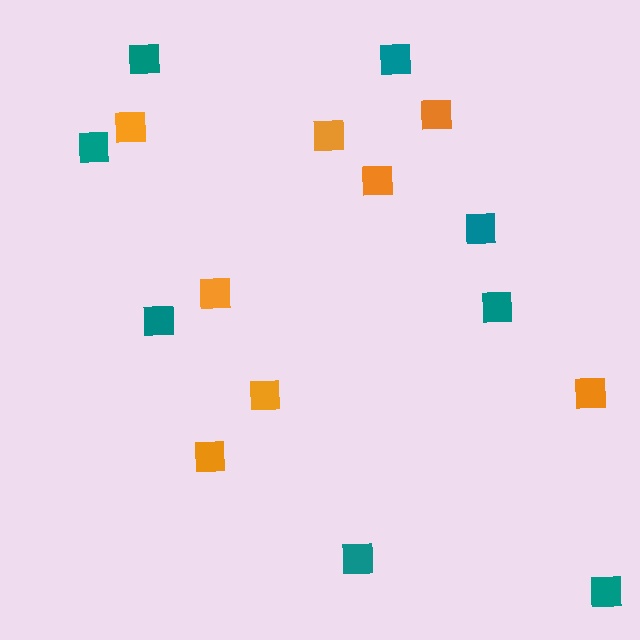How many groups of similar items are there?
There are 2 groups: one group of orange squares (8) and one group of teal squares (8).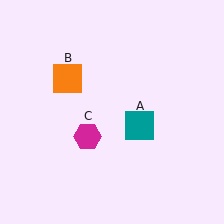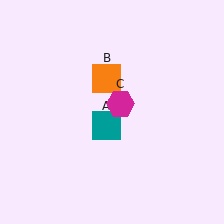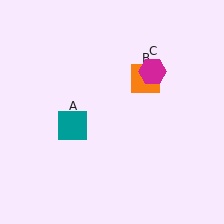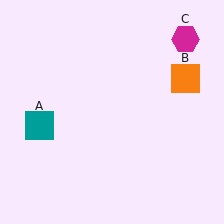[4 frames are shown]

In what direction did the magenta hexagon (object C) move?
The magenta hexagon (object C) moved up and to the right.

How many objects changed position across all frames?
3 objects changed position: teal square (object A), orange square (object B), magenta hexagon (object C).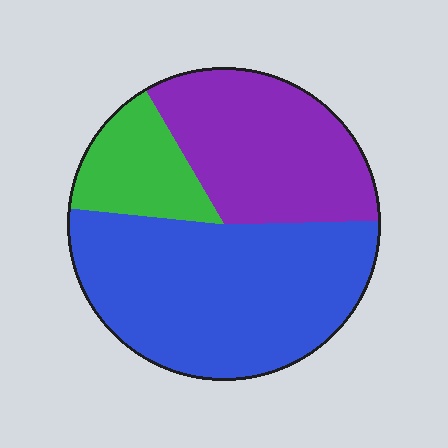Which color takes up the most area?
Blue, at roughly 50%.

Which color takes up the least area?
Green, at roughly 15%.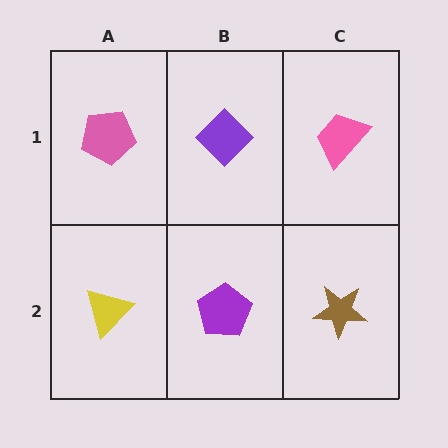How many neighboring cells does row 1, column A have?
2.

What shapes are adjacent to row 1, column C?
A brown star (row 2, column C), a purple diamond (row 1, column B).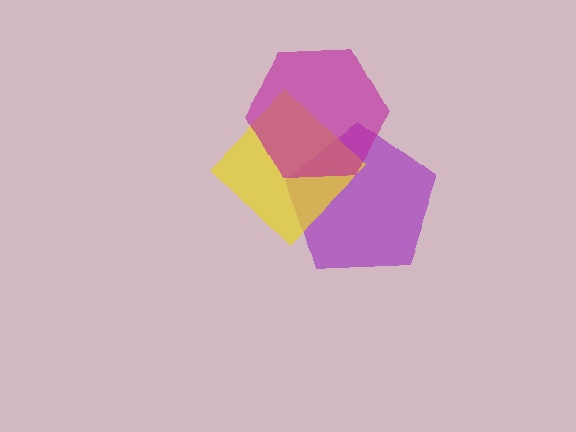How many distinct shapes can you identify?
There are 3 distinct shapes: a purple pentagon, a yellow diamond, a magenta hexagon.